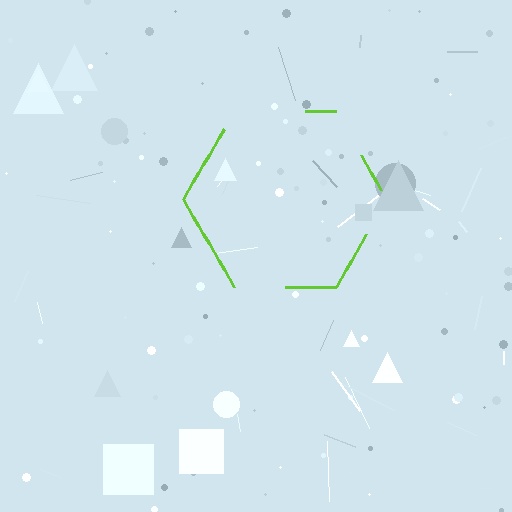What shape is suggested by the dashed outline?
The dashed outline suggests a hexagon.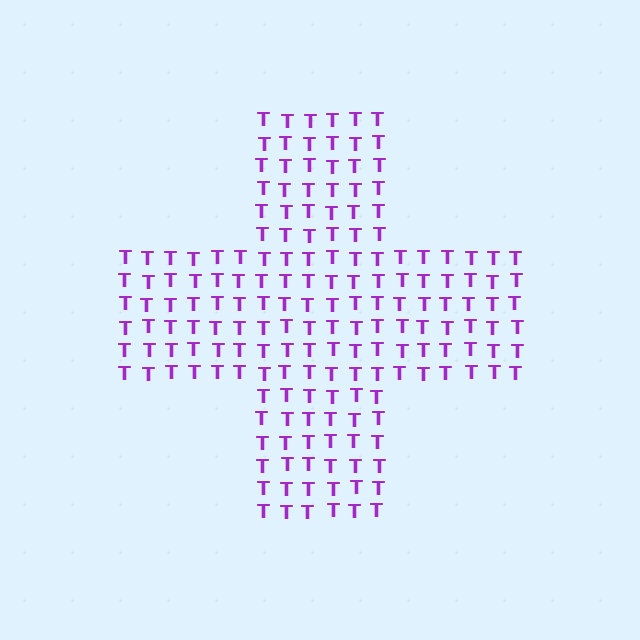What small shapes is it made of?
It is made of small letter T's.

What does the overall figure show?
The overall figure shows a cross.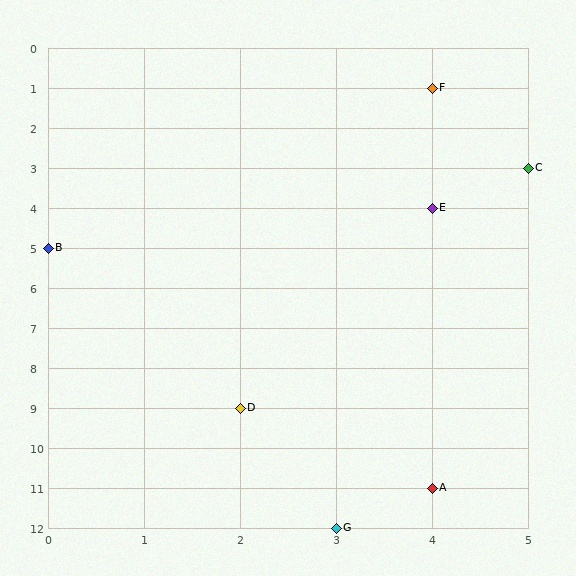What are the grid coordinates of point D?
Point D is at grid coordinates (2, 9).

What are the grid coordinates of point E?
Point E is at grid coordinates (4, 4).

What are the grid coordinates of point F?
Point F is at grid coordinates (4, 1).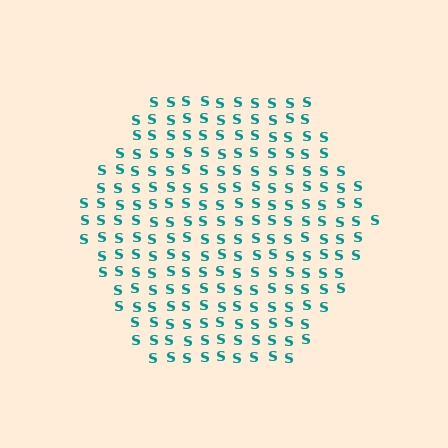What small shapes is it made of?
It is made of small letter S's.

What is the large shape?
The large shape is a hexagon.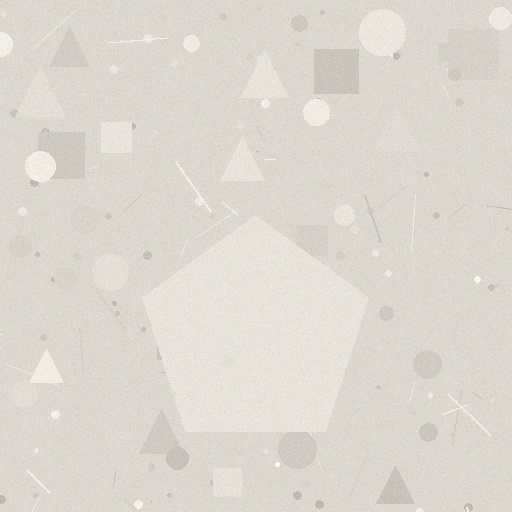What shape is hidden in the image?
A pentagon is hidden in the image.